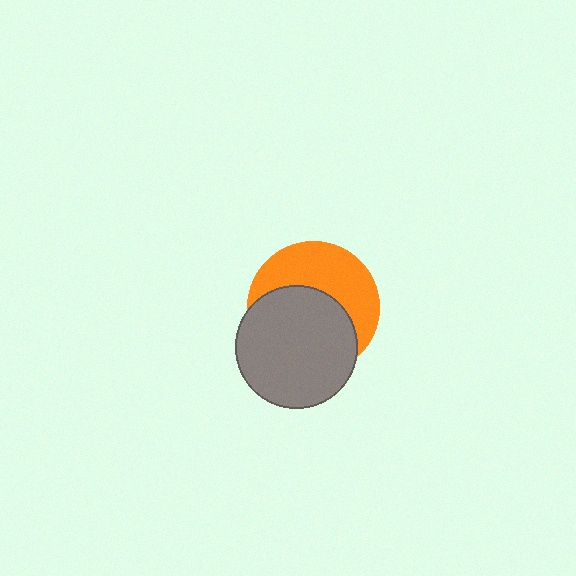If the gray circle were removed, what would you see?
You would see the complete orange circle.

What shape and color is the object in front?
The object in front is a gray circle.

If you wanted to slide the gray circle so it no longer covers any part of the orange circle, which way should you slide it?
Slide it down — that is the most direct way to separate the two shapes.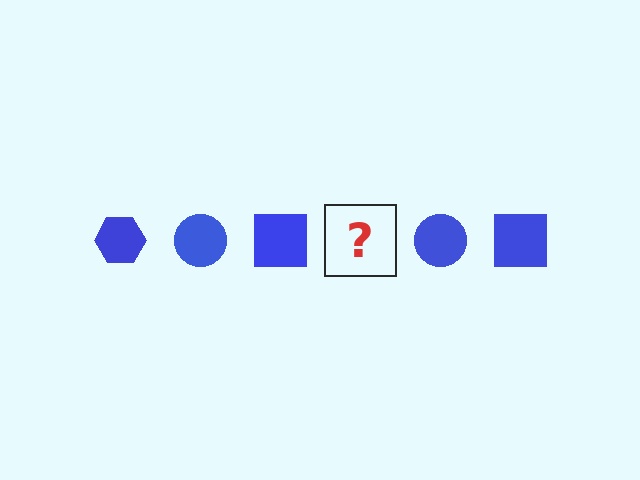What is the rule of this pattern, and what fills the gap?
The rule is that the pattern cycles through hexagon, circle, square shapes in blue. The gap should be filled with a blue hexagon.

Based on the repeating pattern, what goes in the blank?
The blank should be a blue hexagon.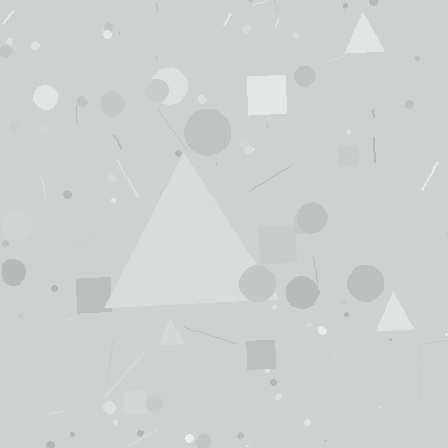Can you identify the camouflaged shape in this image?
The camouflaged shape is a triangle.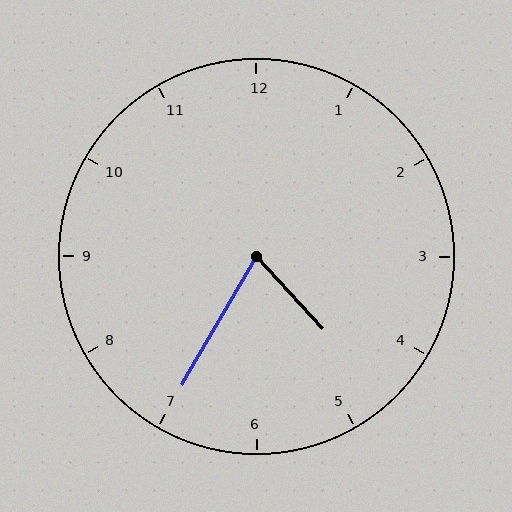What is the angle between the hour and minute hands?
Approximately 72 degrees.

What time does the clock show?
4:35.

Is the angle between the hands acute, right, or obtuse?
It is acute.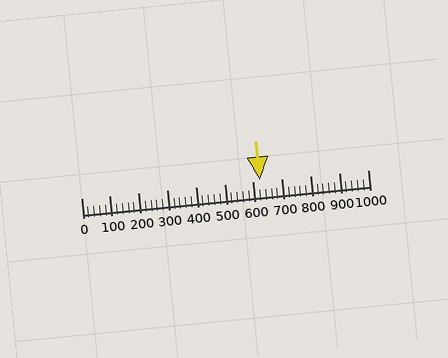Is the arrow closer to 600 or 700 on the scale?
The arrow is closer to 600.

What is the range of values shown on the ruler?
The ruler shows values from 0 to 1000.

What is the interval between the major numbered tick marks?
The major tick marks are spaced 100 units apart.